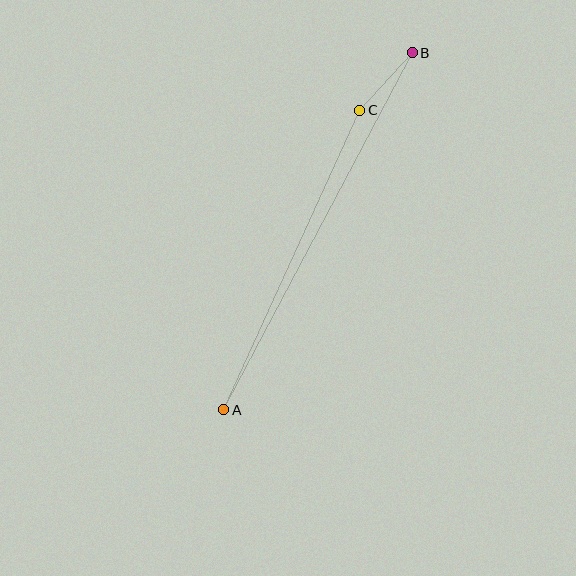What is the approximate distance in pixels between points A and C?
The distance between A and C is approximately 329 pixels.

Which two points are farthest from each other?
Points A and B are farthest from each other.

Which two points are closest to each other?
Points B and C are closest to each other.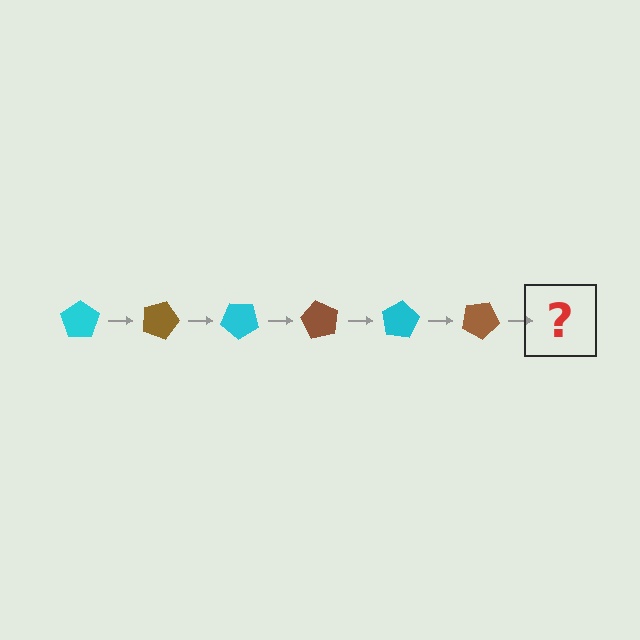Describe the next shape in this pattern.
It should be a cyan pentagon, rotated 120 degrees from the start.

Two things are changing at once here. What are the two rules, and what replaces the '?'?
The two rules are that it rotates 20 degrees each step and the color cycles through cyan and brown. The '?' should be a cyan pentagon, rotated 120 degrees from the start.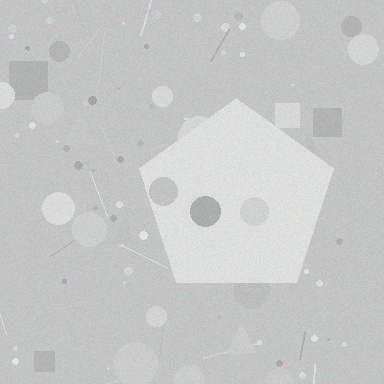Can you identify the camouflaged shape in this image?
The camouflaged shape is a pentagon.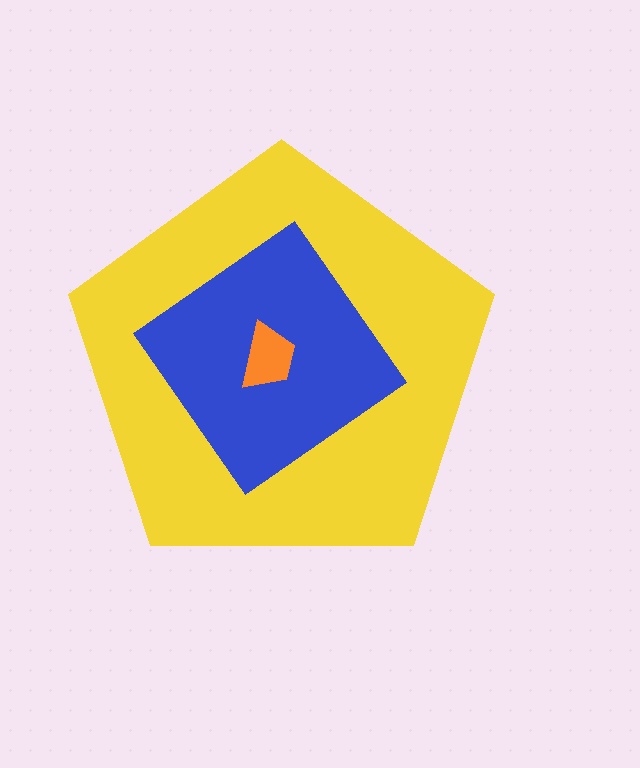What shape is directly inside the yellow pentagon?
The blue diamond.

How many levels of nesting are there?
3.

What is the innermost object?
The orange trapezoid.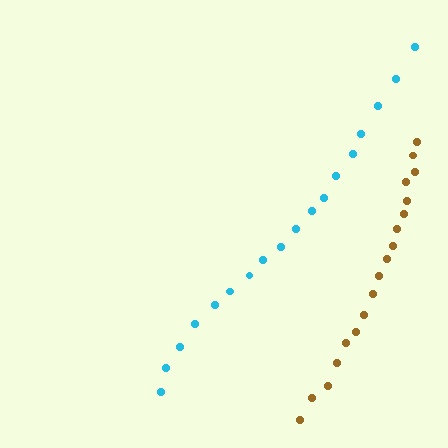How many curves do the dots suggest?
There are 2 distinct paths.